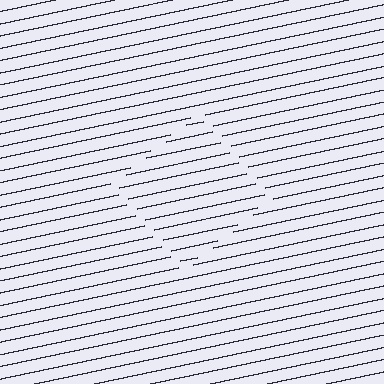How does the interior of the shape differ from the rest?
The interior of the shape contains the same grating, shifted by half a period — the contour is defined by the phase discontinuity where line-ends from the inner and outer gratings abut.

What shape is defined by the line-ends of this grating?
An illusory square. The interior of the shape contains the same grating, shifted by half a period — the contour is defined by the phase discontinuity where line-ends from the inner and outer gratings abut.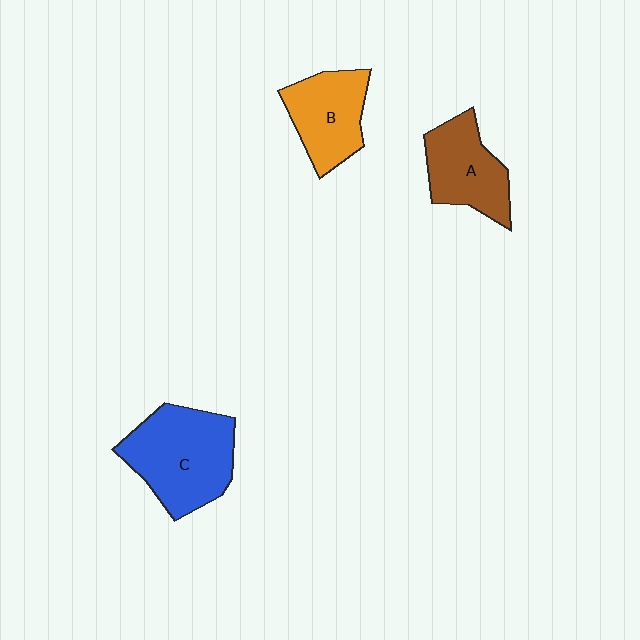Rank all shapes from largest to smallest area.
From largest to smallest: C (blue), A (brown), B (orange).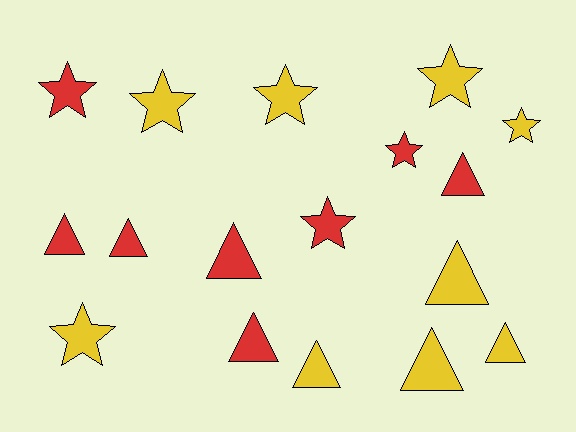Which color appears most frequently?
Yellow, with 9 objects.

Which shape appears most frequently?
Triangle, with 9 objects.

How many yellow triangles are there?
There are 4 yellow triangles.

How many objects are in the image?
There are 17 objects.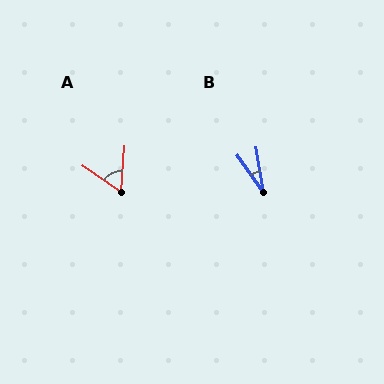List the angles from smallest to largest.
B (26°), A (59°).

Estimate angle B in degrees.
Approximately 26 degrees.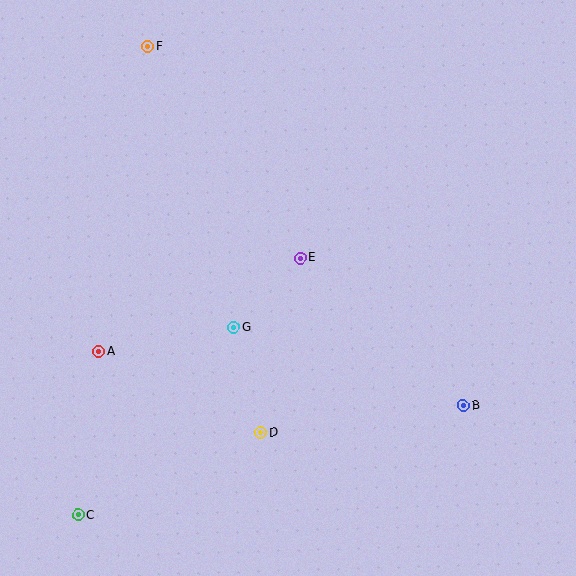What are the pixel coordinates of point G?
Point G is at (234, 327).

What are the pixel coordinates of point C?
Point C is at (78, 515).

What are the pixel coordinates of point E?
Point E is at (300, 258).